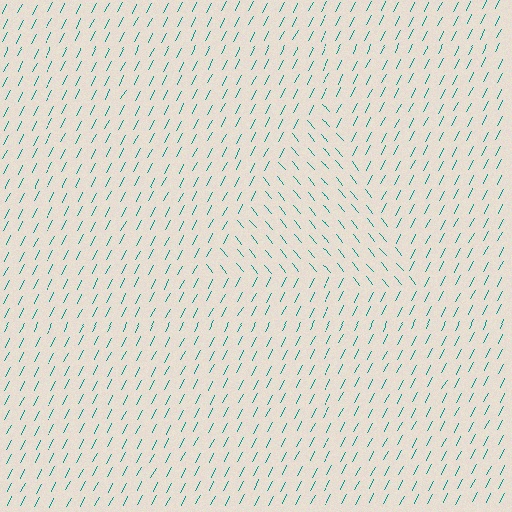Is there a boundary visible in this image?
Yes, there is a texture boundary formed by a change in line orientation.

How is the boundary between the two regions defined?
The boundary is defined purely by a change in line orientation (approximately 67 degrees difference). All lines are the same color and thickness.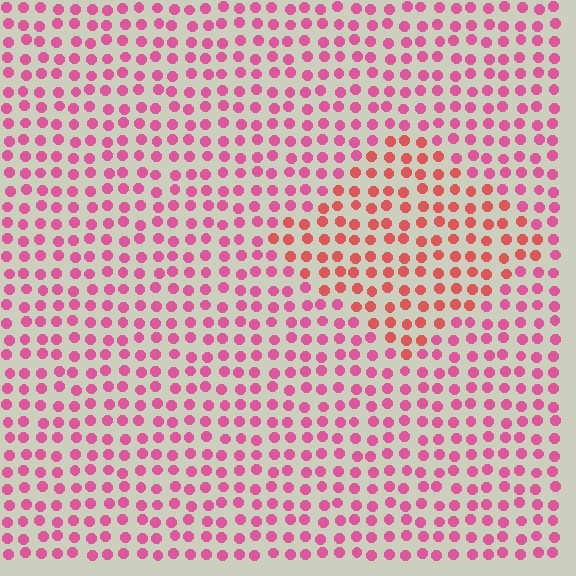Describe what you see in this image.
The image is filled with small pink elements in a uniform arrangement. A diamond-shaped region is visible where the elements are tinted to a slightly different hue, forming a subtle color boundary.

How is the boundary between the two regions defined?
The boundary is defined purely by a slight shift in hue (about 30 degrees). Spacing, size, and orientation are identical on both sides.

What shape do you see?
I see a diamond.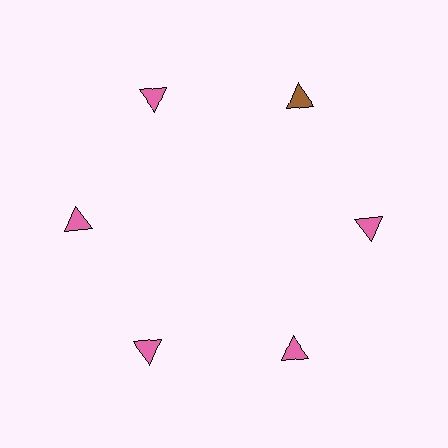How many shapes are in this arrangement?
There are 6 shapes arranged in a ring pattern.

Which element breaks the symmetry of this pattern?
The brown triangle at roughly the 1 o'clock position breaks the symmetry. All other shapes are pink triangles.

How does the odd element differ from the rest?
It has a different color: brown instead of pink.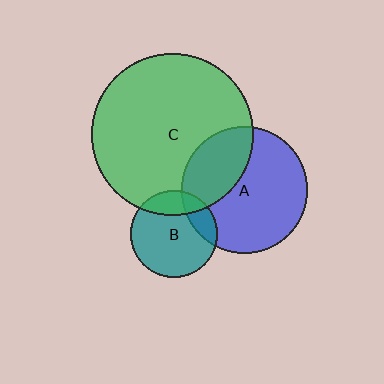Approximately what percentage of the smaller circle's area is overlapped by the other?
Approximately 20%.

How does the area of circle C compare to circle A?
Approximately 1.6 times.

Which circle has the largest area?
Circle C (green).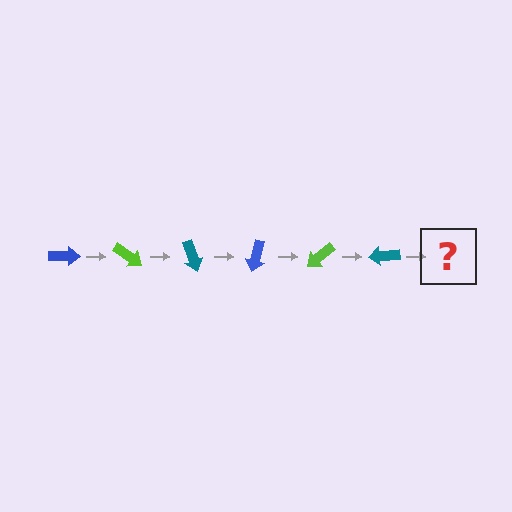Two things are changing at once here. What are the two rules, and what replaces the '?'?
The two rules are that it rotates 35 degrees each step and the color cycles through blue, lime, and teal. The '?' should be a blue arrow, rotated 210 degrees from the start.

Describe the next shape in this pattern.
It should be a blue arrow, rotated 210 degrees from the start.